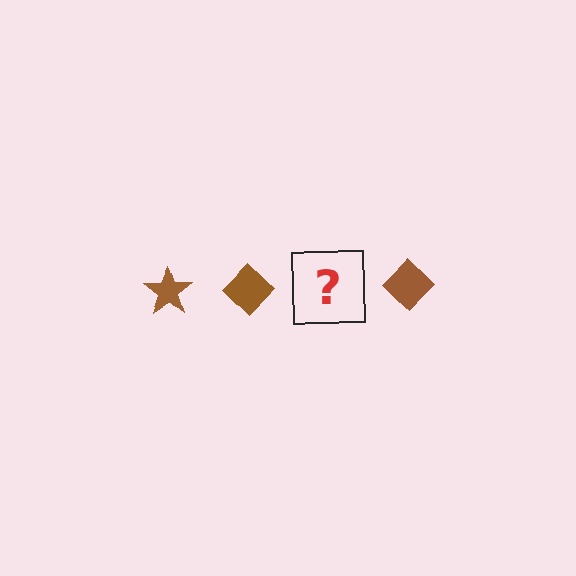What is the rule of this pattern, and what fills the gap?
The rule is that the pattern cycles through star, diamond shapes in brown. The gap should be filled with a brown star.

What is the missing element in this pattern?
The missing element is a brown star.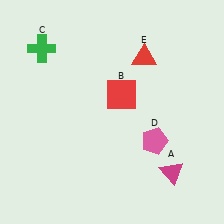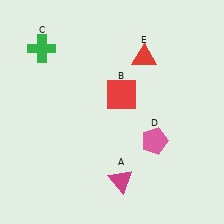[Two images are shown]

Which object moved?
The magenta triangle (A) moved left.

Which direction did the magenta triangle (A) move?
The magenta triangle (A) moved left.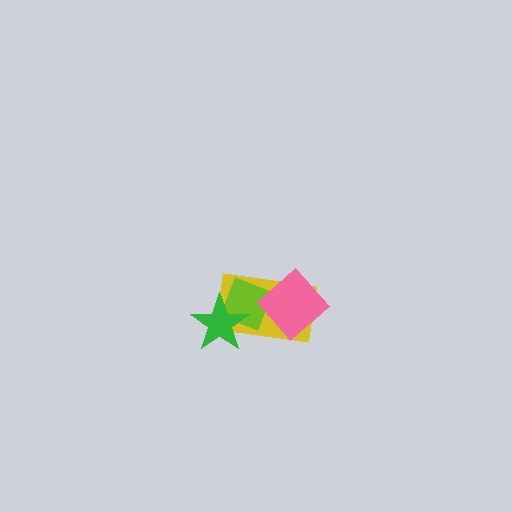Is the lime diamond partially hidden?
Yes, it is partially covered by another shape.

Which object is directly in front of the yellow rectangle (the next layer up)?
The lime diamond is directly in front of the yellow rectangle.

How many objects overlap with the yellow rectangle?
3 objects overlap with the yellow rectangle.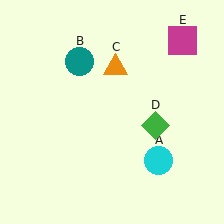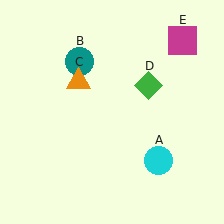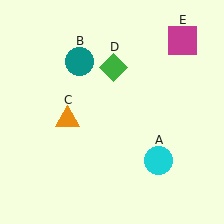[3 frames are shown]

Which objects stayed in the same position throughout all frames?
Cyan circle (object A) and teal circle (object B) and magenta square (object E) remained stationary.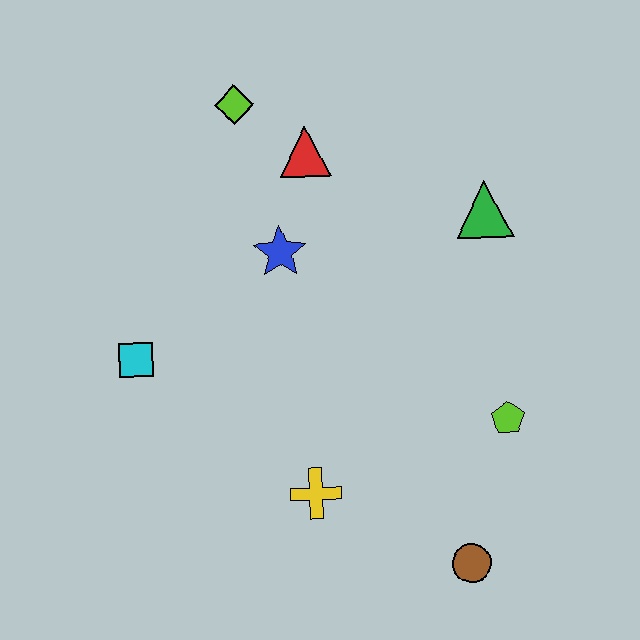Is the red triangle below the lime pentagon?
No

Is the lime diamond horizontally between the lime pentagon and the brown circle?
No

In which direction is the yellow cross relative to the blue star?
The yellow cross is below the blue star.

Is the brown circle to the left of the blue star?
No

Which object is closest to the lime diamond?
The red triangle is closest to the lime diamond.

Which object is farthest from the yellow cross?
The lime diamond is farthest from the yellow cross.